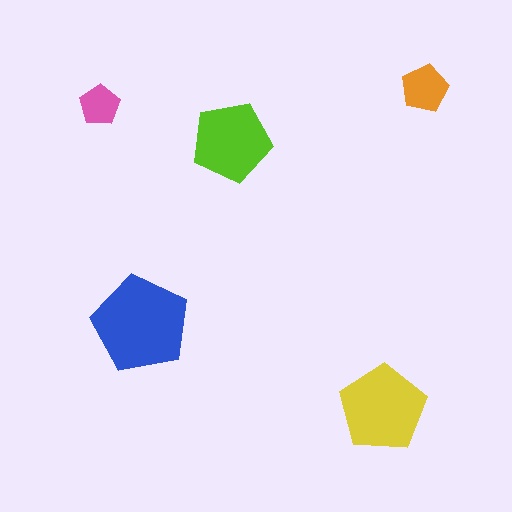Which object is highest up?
The orange pentagon is topmost.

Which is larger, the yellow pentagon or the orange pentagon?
The yellow one.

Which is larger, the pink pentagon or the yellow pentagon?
The yellow one.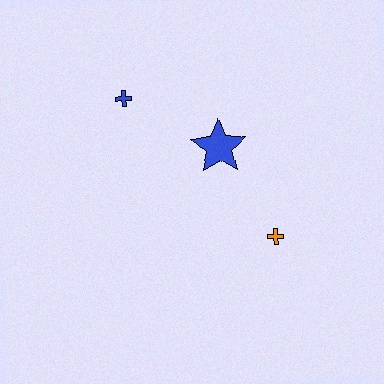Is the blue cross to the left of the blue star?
Yes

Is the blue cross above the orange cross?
Yes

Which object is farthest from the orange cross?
The blue cross is farthest from the orange cross.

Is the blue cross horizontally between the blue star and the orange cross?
No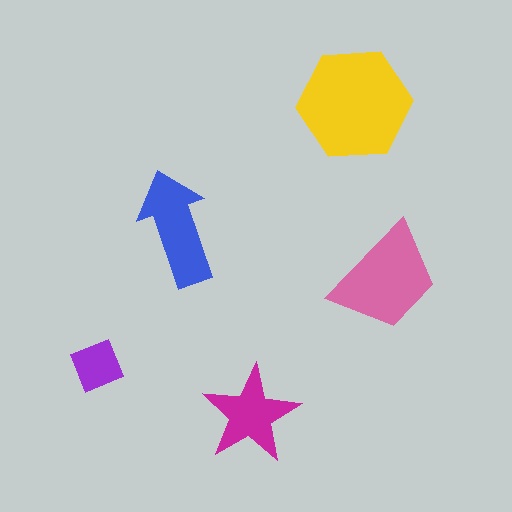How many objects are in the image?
There are 5 objects in the image.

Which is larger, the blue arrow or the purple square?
The blue arrow.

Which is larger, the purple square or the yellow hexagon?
The yellow hexagon.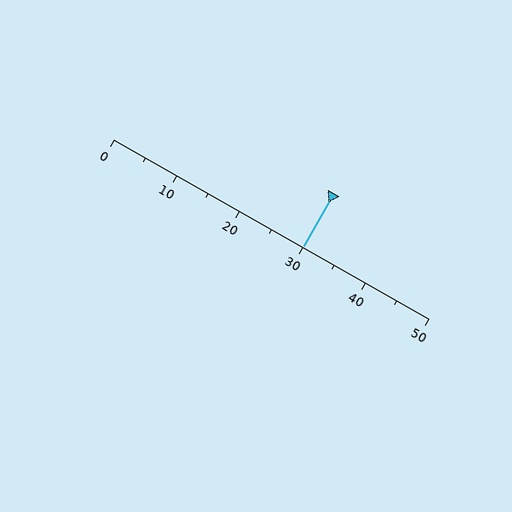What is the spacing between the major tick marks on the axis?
The major ticks are spaced 10 apart.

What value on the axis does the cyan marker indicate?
The marker indicates approximately 30.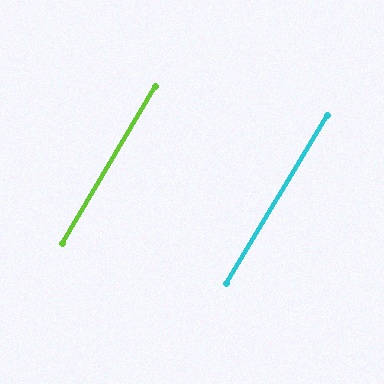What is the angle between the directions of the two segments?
Approximately 1 degree.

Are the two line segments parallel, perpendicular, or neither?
Parallel — their directions differ by only 0.6°.